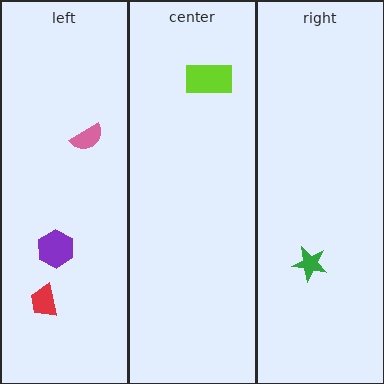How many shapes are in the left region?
3.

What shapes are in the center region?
The lime rectangle.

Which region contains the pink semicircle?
The left region.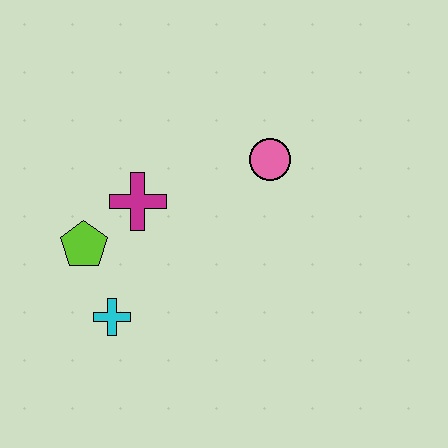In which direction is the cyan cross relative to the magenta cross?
The cyan cross is below the magenta cross.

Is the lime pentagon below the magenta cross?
Yes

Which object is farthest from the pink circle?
The cyan cross is farthest from the pink circle.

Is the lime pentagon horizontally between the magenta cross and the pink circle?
No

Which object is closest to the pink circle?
The magenta cross is closest to the pink circle.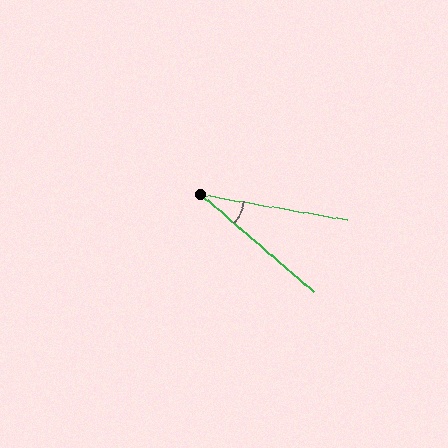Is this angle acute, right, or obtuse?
It is acute.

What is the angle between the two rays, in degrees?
Approximately 31 degrees.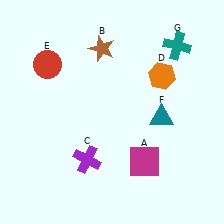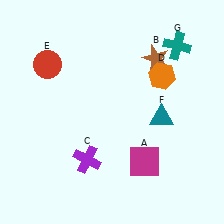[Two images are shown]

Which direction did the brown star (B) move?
The brown star (B) moved right.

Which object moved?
The brown star (B) moved right.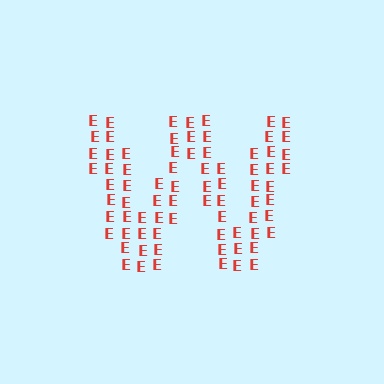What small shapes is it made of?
It is made of small letter E's.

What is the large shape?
The large shape is the letter W.